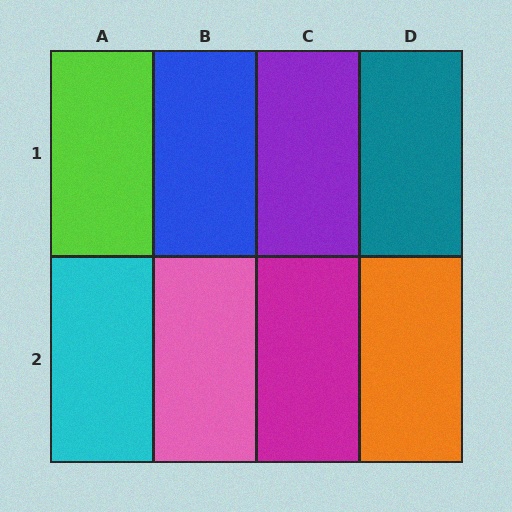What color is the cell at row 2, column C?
Magenta.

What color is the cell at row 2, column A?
Cyan.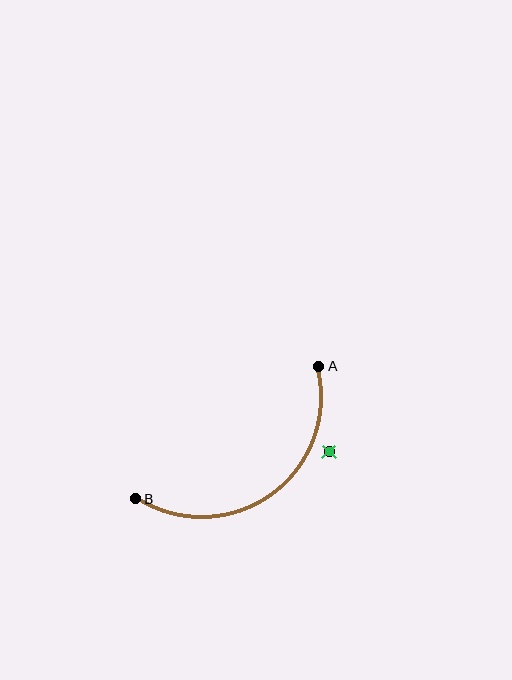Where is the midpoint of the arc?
The arc midpoint is the point on the curve farthest from the straight line joining A and B. It sits below and to the right of that line.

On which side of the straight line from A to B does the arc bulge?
The arc bulges below and to the right of the straight line connecting A and B.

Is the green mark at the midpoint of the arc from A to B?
No — the green mark does not lie on the arc at all. It sits slightly outside the curve.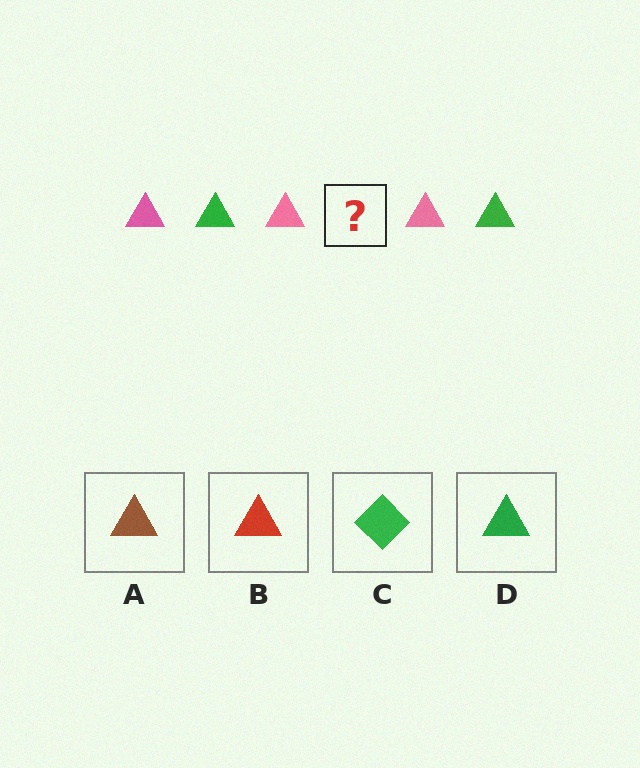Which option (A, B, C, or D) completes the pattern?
D.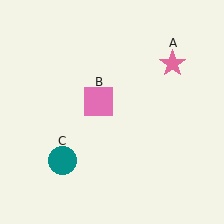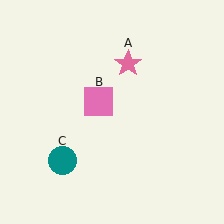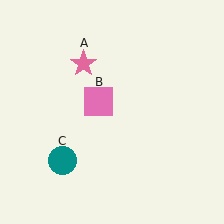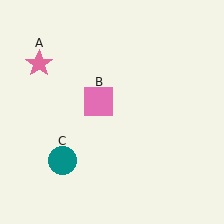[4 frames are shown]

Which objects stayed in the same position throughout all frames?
Pink square (object B) and teal circle (object C) remained stationary.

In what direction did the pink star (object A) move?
The pink star (object A) moved left.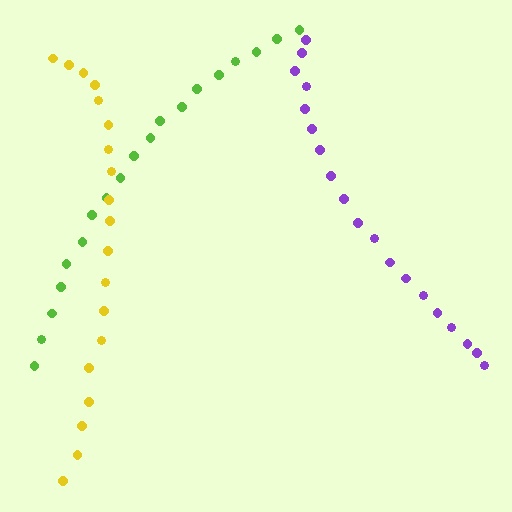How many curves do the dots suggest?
There are 3 distinct paths.